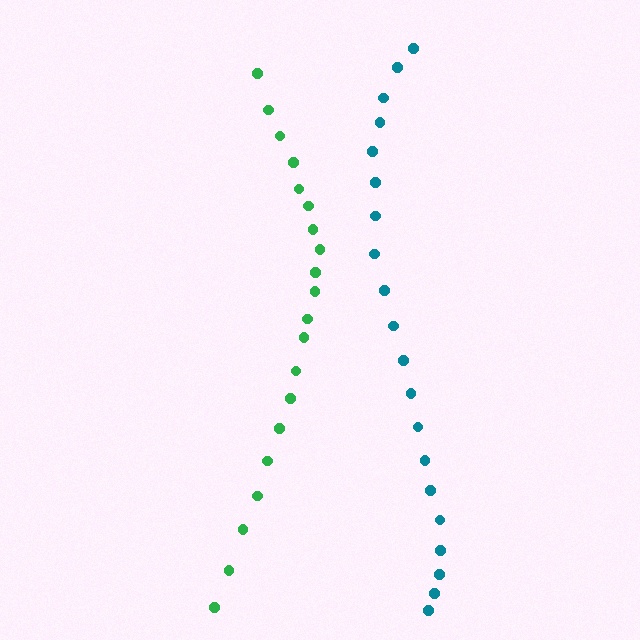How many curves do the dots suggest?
There are 2 distinct paths.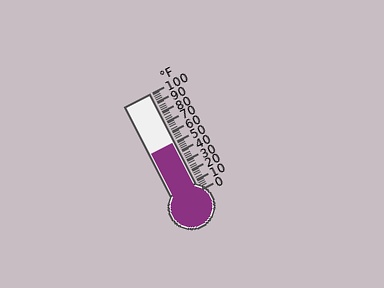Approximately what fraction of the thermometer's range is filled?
The thermometer is filled to approximately 50% of its range.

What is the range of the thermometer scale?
The thermometer scale ranges from 0°F to 100°F.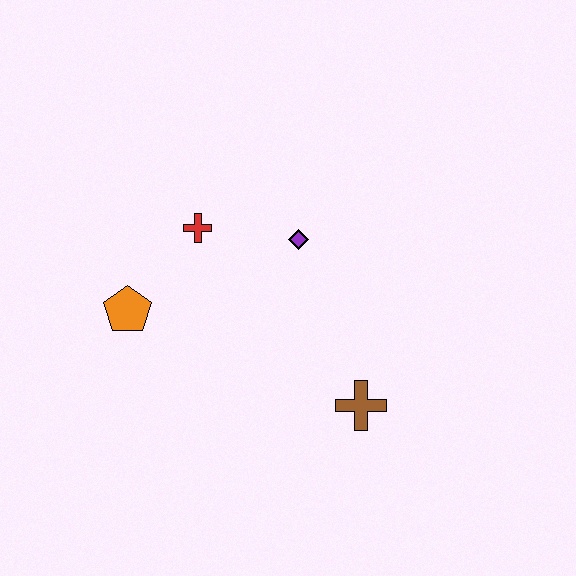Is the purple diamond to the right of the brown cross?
No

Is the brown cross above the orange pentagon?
No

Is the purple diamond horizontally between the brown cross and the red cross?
Yes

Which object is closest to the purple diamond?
The red cross is closest to the purple diamond.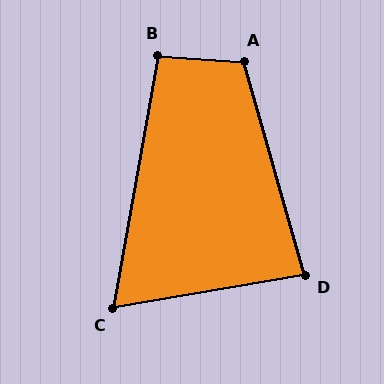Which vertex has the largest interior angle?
A, at approximately 110 degrees.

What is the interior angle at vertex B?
Approximately 96 degrees (obtuse).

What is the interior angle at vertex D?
Approximately 84 degrees (acute).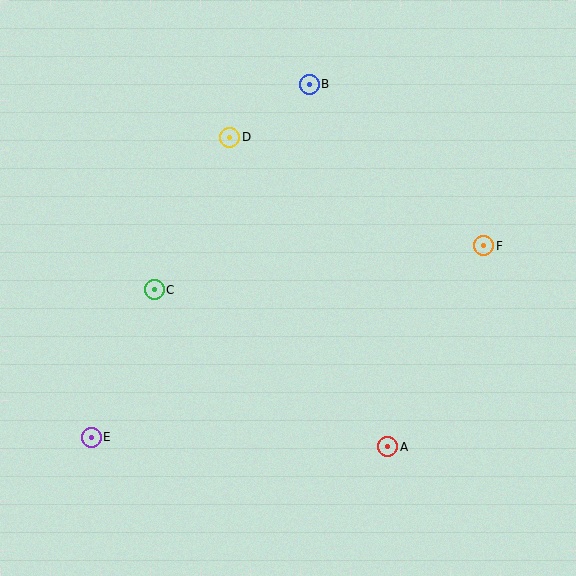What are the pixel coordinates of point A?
Point A is at (388, 447).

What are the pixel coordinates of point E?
Point E is at (91, 437).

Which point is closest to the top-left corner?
Point D is closest to the top-left corner.